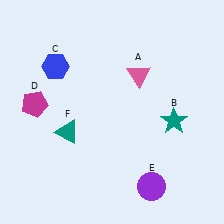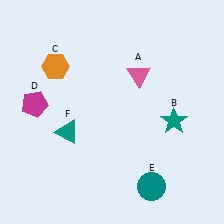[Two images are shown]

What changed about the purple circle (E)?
In Image 1, E is purple. In Image 2, it changed to teal.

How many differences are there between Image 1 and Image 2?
There are 2 differences between the two images.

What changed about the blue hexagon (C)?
In Image 1, C is blue. In Image 2, it changed to orange.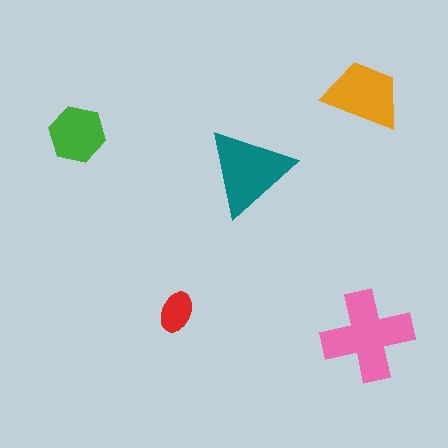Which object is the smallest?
The red ellipse.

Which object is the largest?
The pink cross.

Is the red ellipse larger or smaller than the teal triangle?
Smaller.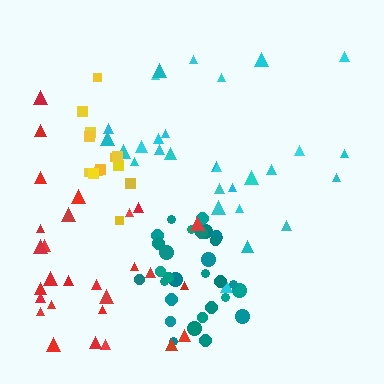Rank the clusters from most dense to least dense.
teal, yellow, cyan, red.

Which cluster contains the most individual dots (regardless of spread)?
Cyan (30).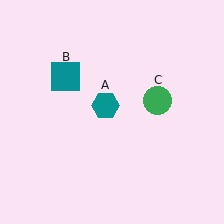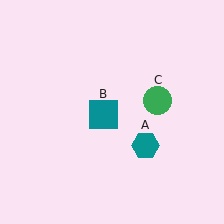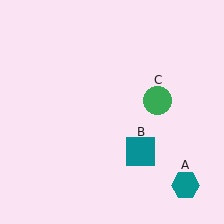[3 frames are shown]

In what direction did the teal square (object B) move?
The teal square (object B) moved down and to the right.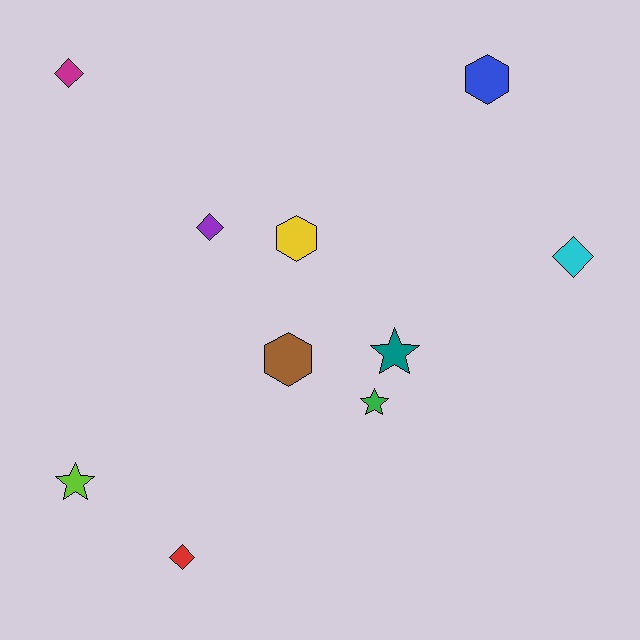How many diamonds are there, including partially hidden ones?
There are 4 diamonds.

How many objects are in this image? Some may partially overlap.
There are 10 objects.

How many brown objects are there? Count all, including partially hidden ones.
There is 1 brown object.